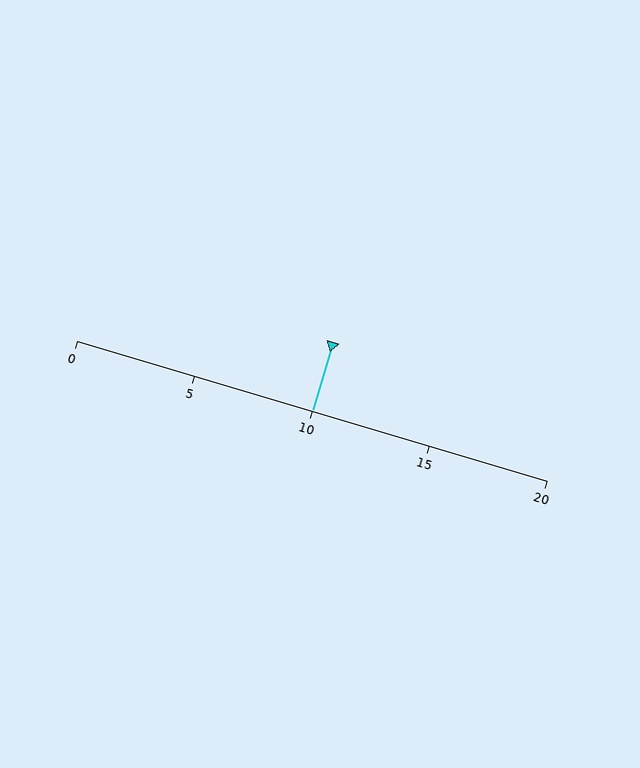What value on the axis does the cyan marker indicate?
The marker indicates approximately 10.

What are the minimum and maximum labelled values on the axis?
The axis runs from 0 to 20.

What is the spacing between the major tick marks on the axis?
The major ticks are spaced 5 apart.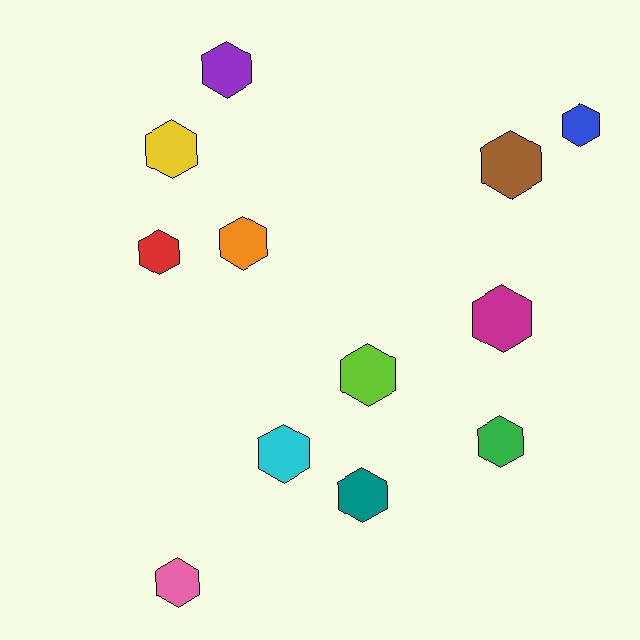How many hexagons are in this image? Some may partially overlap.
There are 12 hexagons.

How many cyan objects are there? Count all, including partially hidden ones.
There is 1 cyan object.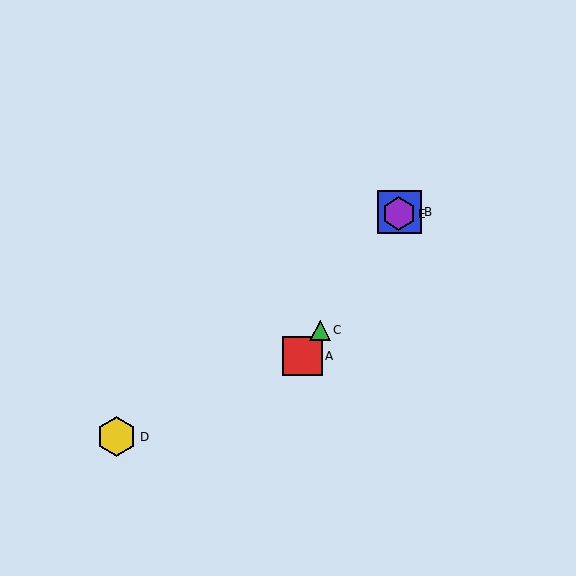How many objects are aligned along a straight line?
4 objects (A, B, C, E) are aligned along a straight line.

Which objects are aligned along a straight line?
Objects A, B, C, E are aligned along a straight line.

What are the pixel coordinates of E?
Object E is at (399, 214).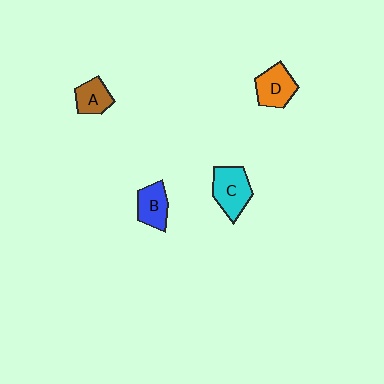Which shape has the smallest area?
Shape A (brown).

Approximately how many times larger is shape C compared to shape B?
Approximately 1.3 times.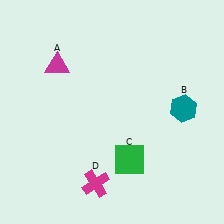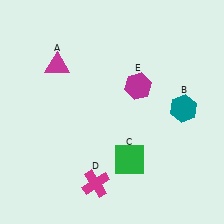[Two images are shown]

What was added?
A magenta hexagon (E) was added in Image 2.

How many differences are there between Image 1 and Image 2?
There is 1 difference between the two images.